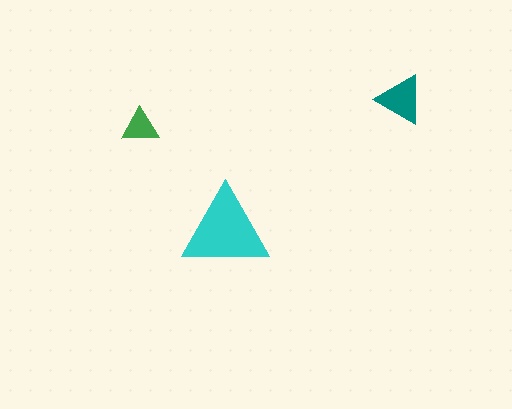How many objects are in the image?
There are 3 objects in the image.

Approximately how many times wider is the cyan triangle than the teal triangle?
About 2 times wider.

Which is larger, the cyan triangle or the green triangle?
The cyan one.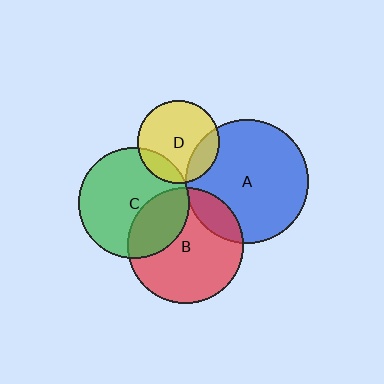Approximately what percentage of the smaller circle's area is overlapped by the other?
Approximately 5%.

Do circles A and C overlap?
Yes.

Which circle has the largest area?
Circle A (blue).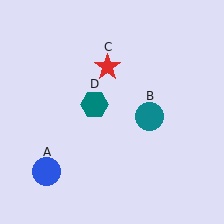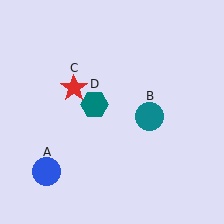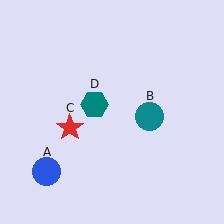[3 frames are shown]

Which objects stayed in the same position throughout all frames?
Blue circle (object A) and teal circle (object B) and teal hexagon (object D) remained stationary.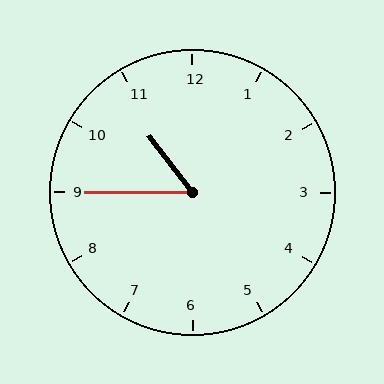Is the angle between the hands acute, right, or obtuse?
It is acute.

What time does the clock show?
10:45.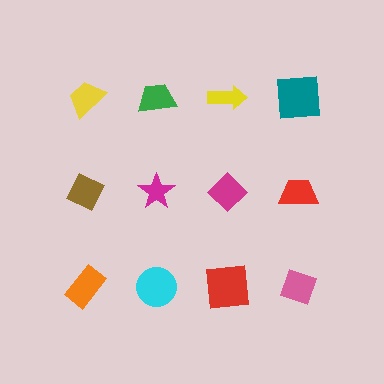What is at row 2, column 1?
A brown diamond.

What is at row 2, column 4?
A red trapezoid.